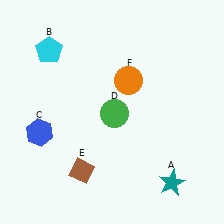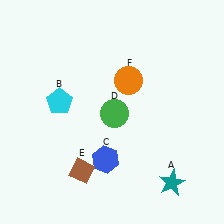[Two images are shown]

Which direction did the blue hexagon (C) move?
The blue hexagon (C) moved right.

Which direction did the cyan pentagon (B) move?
The cyan pentagon (B) moved down.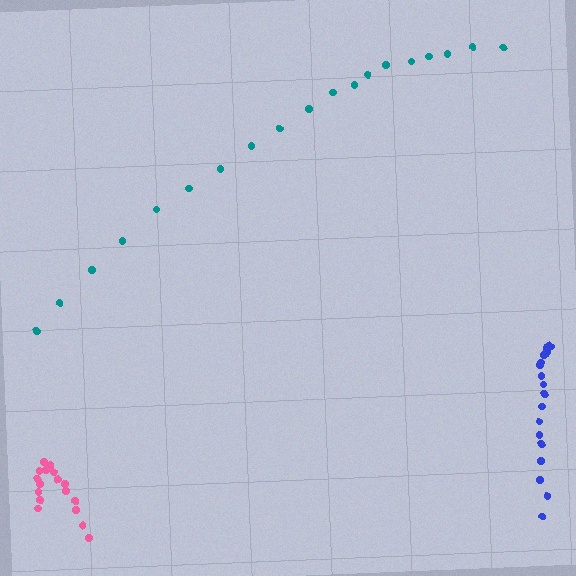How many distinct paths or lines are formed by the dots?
There are 3 distinct paths.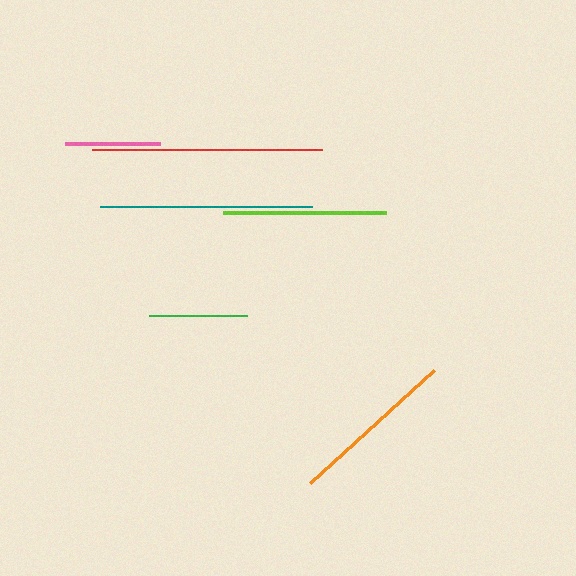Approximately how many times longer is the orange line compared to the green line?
The orange line is approximately 1.7 times the length of the green line.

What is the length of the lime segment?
The lime segment is approximately 163 pixels long.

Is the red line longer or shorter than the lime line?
The red line is longer than the lime line.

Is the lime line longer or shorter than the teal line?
The teal line is longer than the lime line.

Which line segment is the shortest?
The pink line is the shortest at approximately 95 pixels.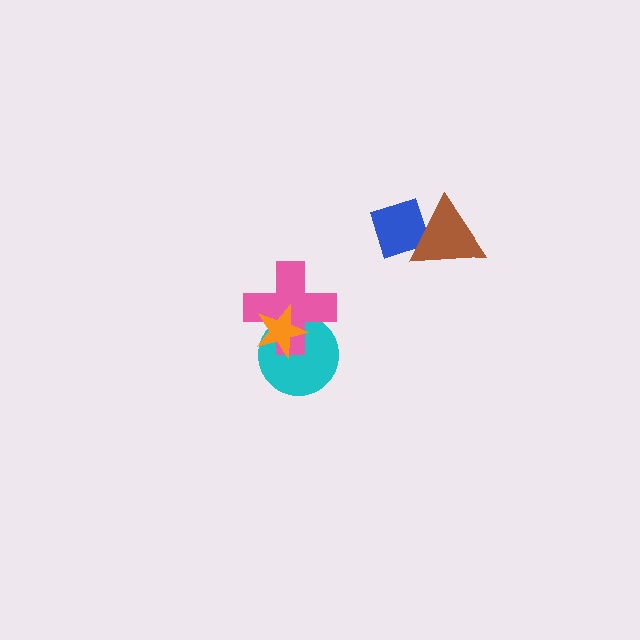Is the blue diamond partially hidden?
Yes, it is partially covered by another shape.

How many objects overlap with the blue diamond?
1 object overlaps with the blue diamond.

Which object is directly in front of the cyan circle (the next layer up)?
The pink cross is directly in front of the cyan circle.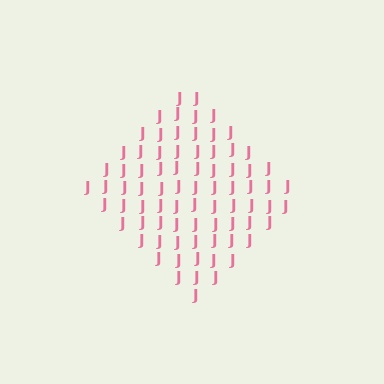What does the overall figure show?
The overall figure shows a diamond.